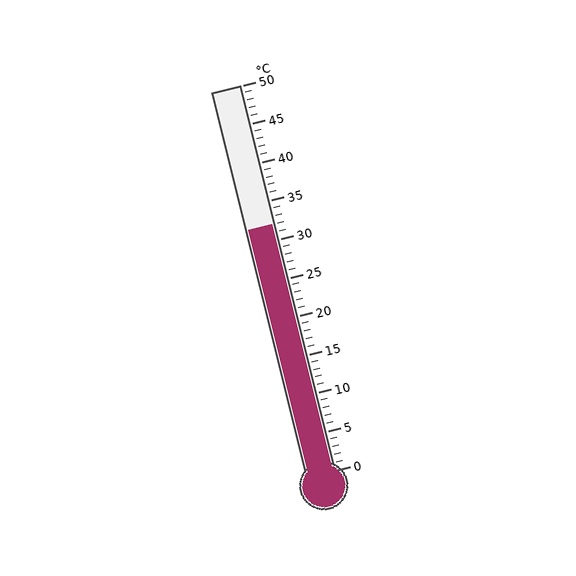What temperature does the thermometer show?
The thermometer shows approximately 32°C.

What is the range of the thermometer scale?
The thermometer scale ranges from 0°C to 50°C.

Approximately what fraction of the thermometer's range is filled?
The thermometer is filled to approximately 65% of its range.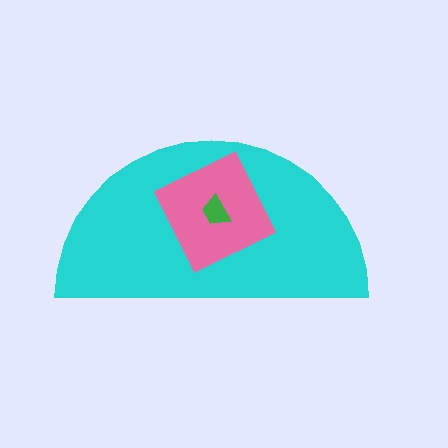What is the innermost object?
The green trapezoid.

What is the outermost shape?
The cyan semicircle.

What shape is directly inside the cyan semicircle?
The pink diamond.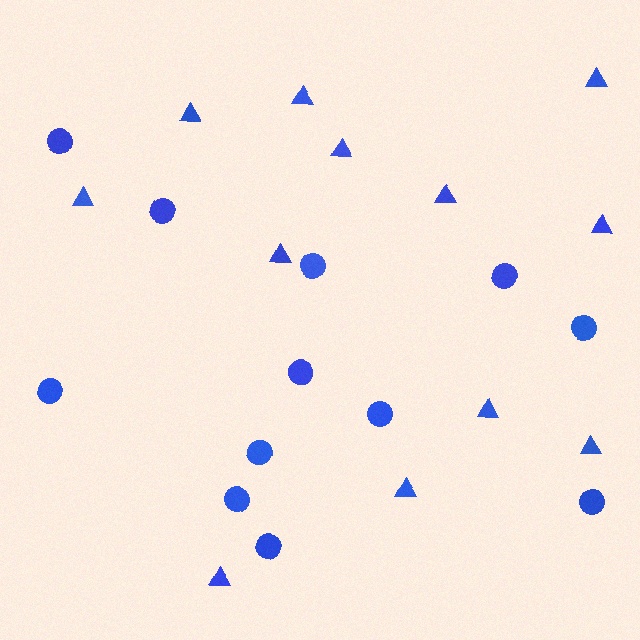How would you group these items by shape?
There are 2 groups: one group of triangles (12) and one group of circles (12).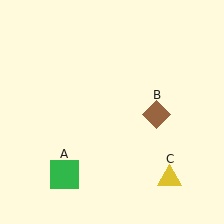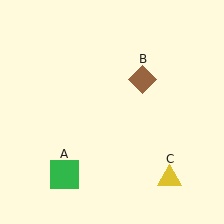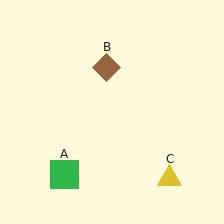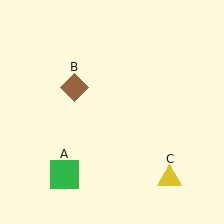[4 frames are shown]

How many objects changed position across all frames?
1 object changed position: brown diamond (object B).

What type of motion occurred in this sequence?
The brown diamond (object B) rotated counterclockwise around the center of the scene.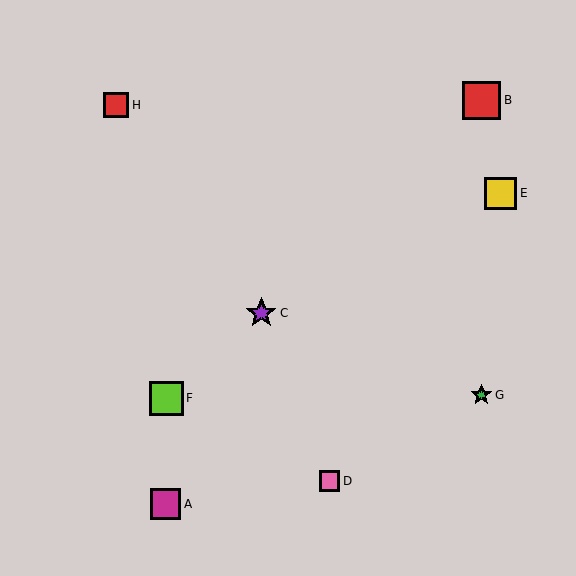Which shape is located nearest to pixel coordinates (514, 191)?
The yellow square (labeled E) at (501, 193) is nearest to that location.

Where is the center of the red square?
The center of the red square is at (116, 105).